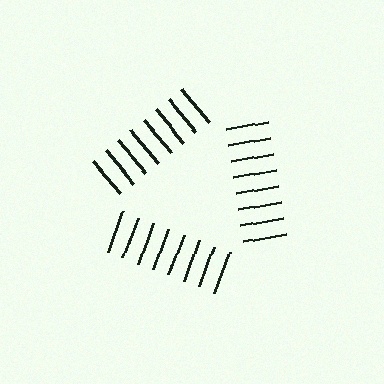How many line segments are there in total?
24 — 8 along each of the 3 edges.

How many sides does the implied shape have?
3 sides — the line-ends trace a triangle.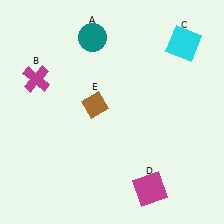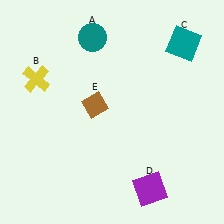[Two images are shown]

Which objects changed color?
B changed from magenta to yellow. C changed from cyan to teal. D changed from magenta to purple.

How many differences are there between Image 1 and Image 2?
There are 3 differences between the two images.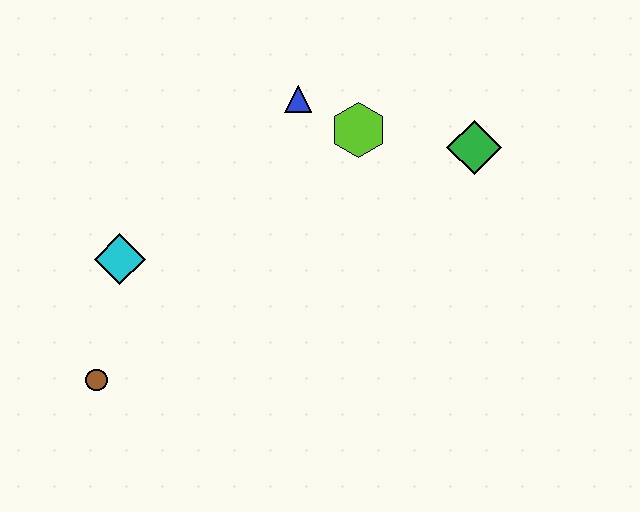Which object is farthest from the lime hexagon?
The brown circle is farthest from the lime hexagon.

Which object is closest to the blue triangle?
The lime hexagon is closest to the blue triangle.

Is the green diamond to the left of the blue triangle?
No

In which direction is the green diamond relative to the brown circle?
The green diamond is to the right of the brown circle.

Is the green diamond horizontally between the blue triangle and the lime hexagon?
No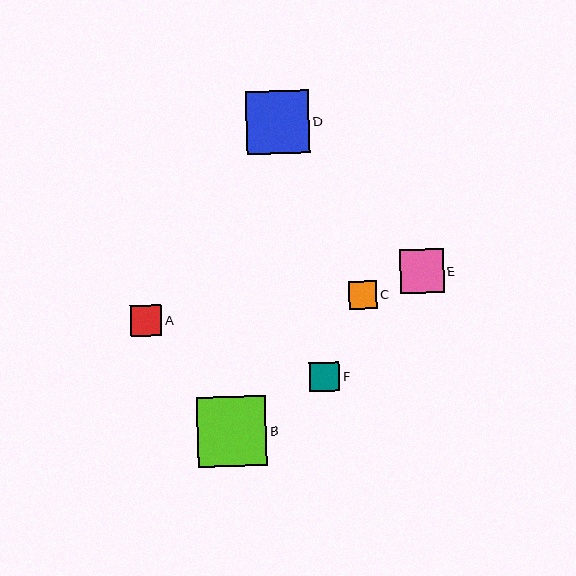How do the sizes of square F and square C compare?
Square F and square C are approximately the same size.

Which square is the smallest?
Square C is the smallest with a size of approximately 29 pixels.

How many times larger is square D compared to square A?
Square D is approximately 2.0 times the size of square A.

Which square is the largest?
Square B is the largest with a size of approximately 69 pixels.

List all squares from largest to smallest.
From largest to smallest: B, D, E, A, F, C.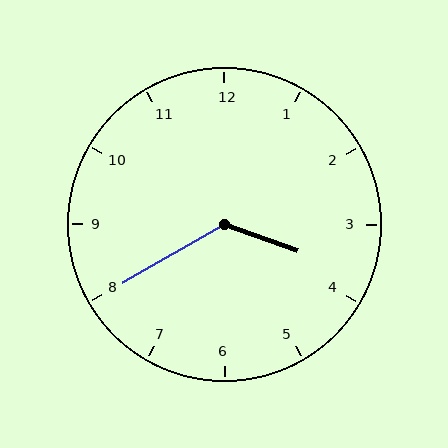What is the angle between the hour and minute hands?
Approximately 130 degrees.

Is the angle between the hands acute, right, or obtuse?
It is obtuse.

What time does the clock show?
3:40.